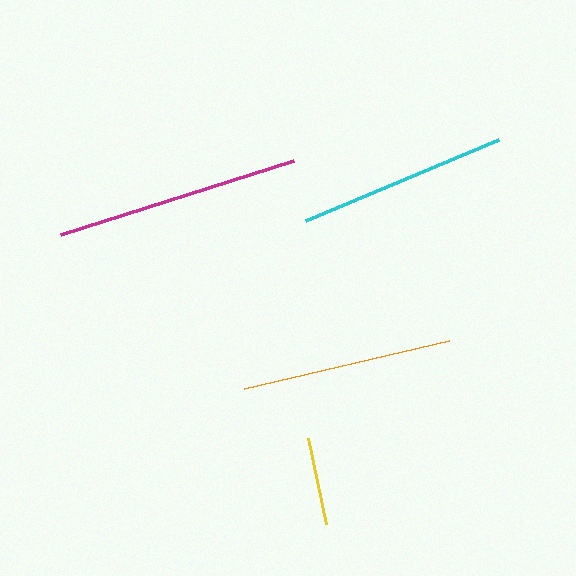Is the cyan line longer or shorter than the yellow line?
The cyan line is longer than the yellow line.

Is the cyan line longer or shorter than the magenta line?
The magenta line is longer than the cyan line.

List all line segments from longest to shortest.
From longest to shortest: magenta, orange, cyan, yellow.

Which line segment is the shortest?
The yellow line is the shortest at approximately 88 pixels.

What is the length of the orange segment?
The orange segment is approximately 210 pixels long.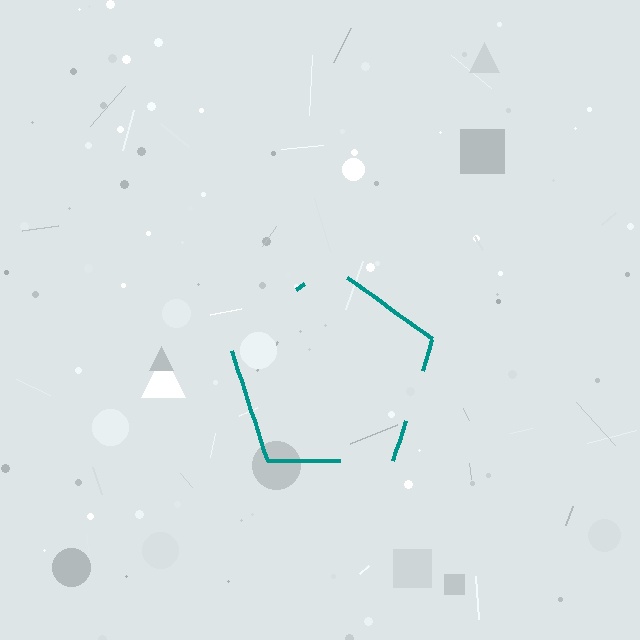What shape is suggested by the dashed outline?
The dashed outline suggests a pentagon.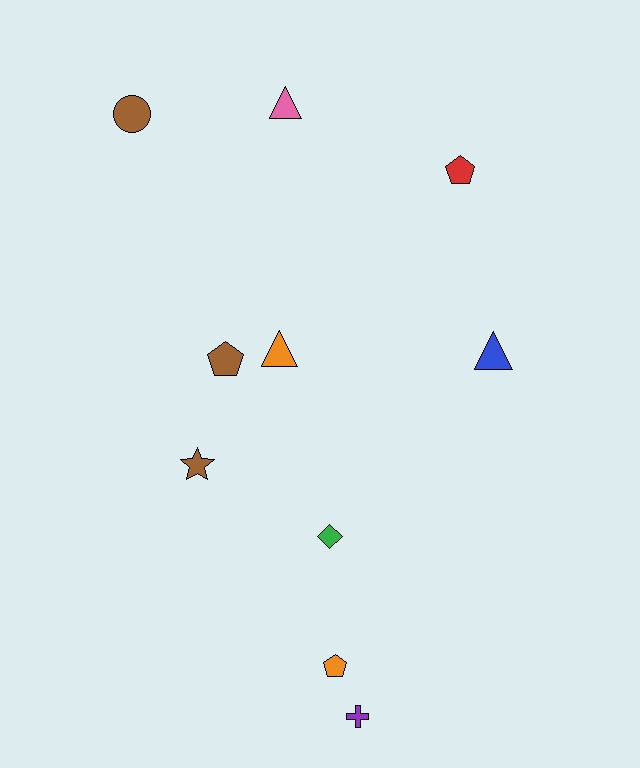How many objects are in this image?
There are 10 objects.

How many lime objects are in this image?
There are no lime objects.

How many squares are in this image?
There are no squares.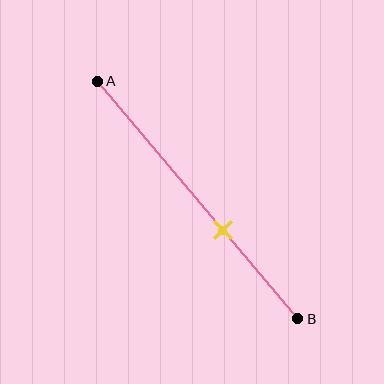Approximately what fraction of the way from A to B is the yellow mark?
The yellow mark is approximately 65% of the way from A to B.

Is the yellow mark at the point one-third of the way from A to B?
No, the mark is at about 65% from A, not at the 33% one-third point.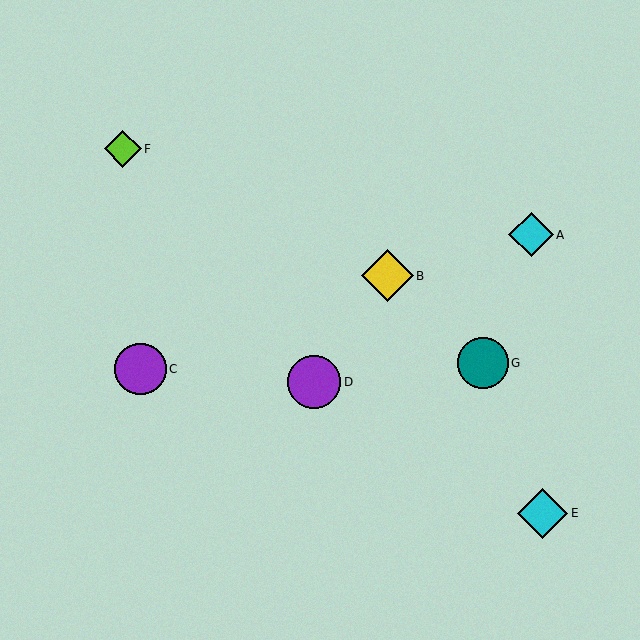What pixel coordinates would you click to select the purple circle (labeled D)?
Click at (314, 382) to select the purple circle D.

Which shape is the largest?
The purple circle (labeled D) is the largest.